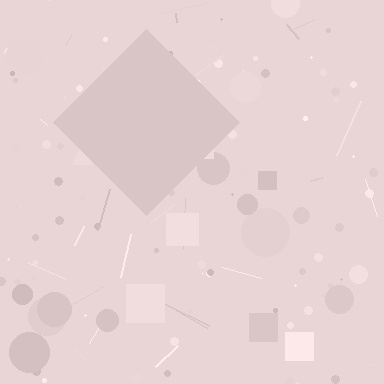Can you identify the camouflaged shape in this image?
The camouflaged shape is a diamond.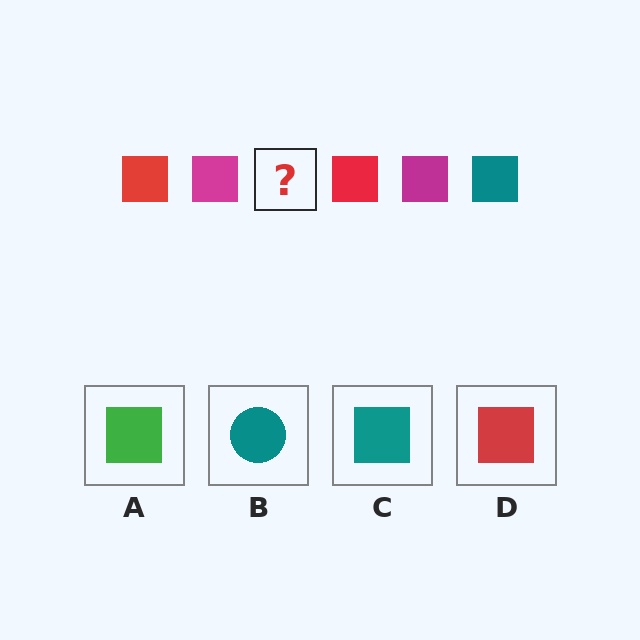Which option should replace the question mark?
Option C.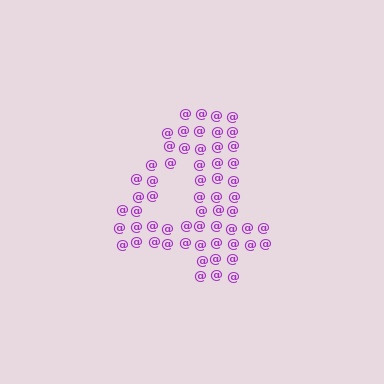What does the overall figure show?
The overall figure shows the digit 4.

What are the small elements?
The small elements are at signs.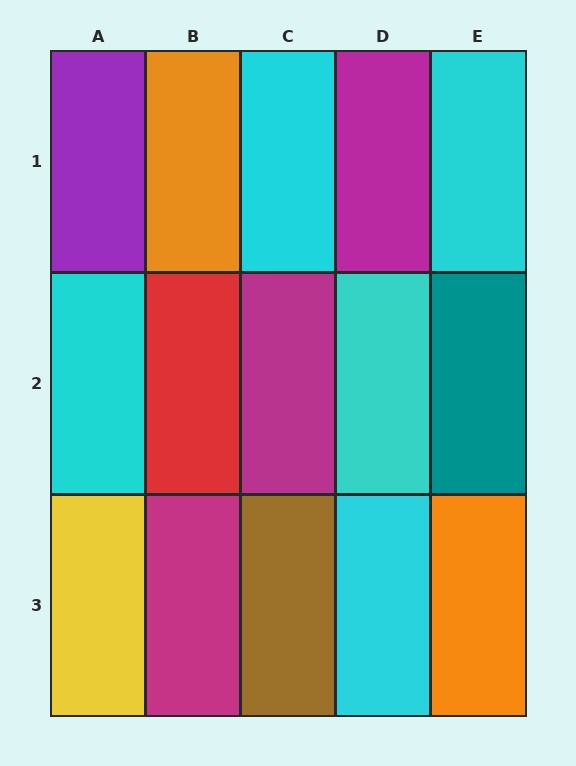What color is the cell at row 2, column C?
Magenta.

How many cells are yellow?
1 cell is yellow.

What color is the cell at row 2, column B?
Red.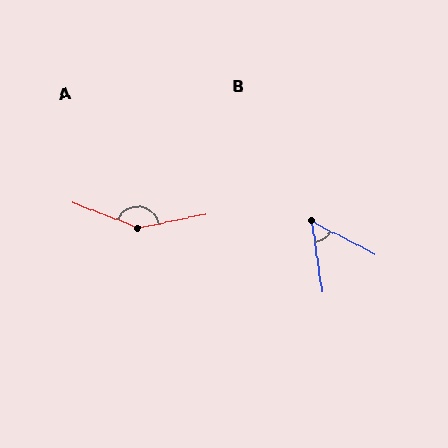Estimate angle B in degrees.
Approximately 54 degrees.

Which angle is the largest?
A, at approximately 147 degrees.